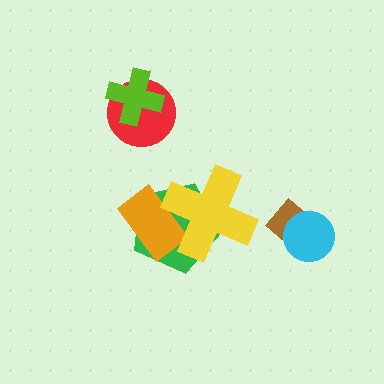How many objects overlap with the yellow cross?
2 objects overlap with the yellow cross.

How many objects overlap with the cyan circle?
1 object overlaps with the cyan circle.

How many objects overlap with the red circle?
1 object overlaps with the red circle.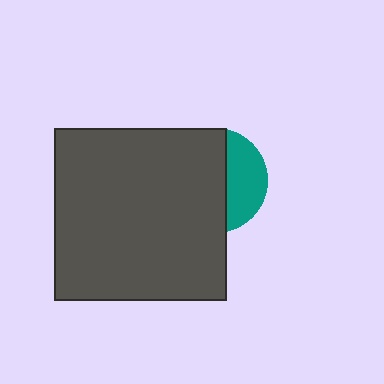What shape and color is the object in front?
The object in front is a dark gray square.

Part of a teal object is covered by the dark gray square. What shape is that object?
It is a circle.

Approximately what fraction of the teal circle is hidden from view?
Roughly 64% of the teal circle is hidden behind the dark gray square.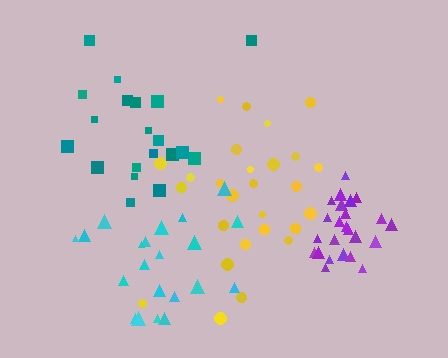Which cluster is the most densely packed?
Purple.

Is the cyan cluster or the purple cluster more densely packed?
Purple.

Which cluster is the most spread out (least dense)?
Yellow.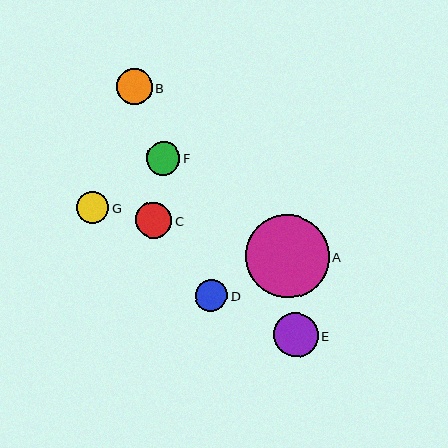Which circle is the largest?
Circle A is the largest with a size of approximately 84 pixels.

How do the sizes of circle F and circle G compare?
Circle F and circle G are approximately the same size.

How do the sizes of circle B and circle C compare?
Circle B and circle C are approximately the same size.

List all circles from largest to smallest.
From largest to smallest: A, E, B, C, F, G, D.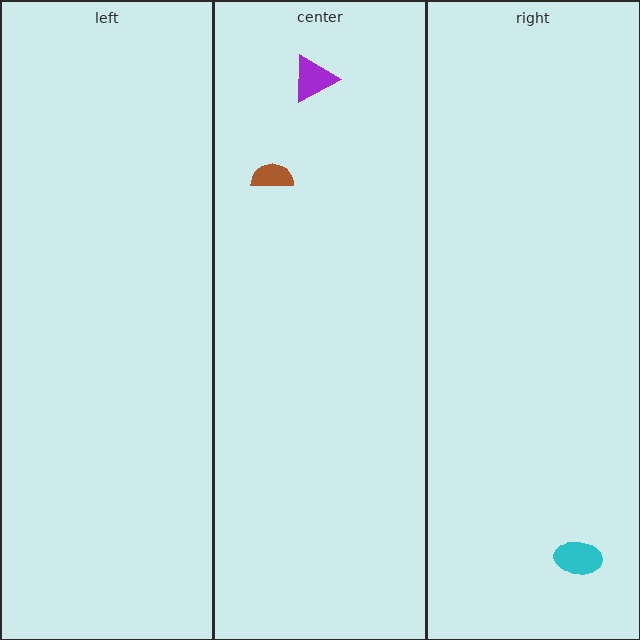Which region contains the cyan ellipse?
The right region.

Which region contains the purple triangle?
The center region.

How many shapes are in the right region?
1.